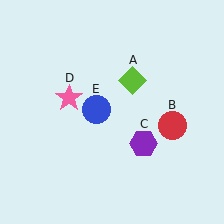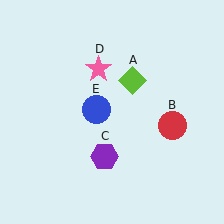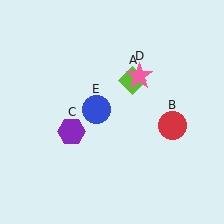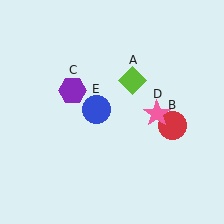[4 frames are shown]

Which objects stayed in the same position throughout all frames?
Lime diamond (object A) and red circle (object B) and blue circle (object E) remained stationary.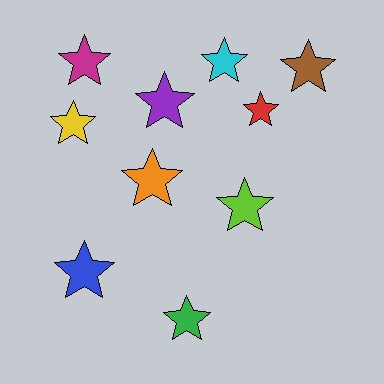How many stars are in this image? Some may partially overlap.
There are 10 stars.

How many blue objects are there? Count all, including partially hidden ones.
There is 1 blue object.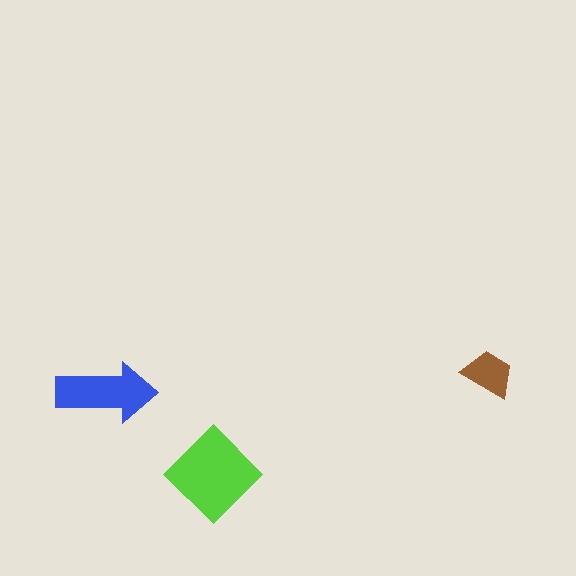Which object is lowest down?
The lime diamond is bottommost.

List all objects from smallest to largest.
The brown trapezoid, the blue arrow, the lime diamond.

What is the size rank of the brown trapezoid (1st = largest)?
3rd.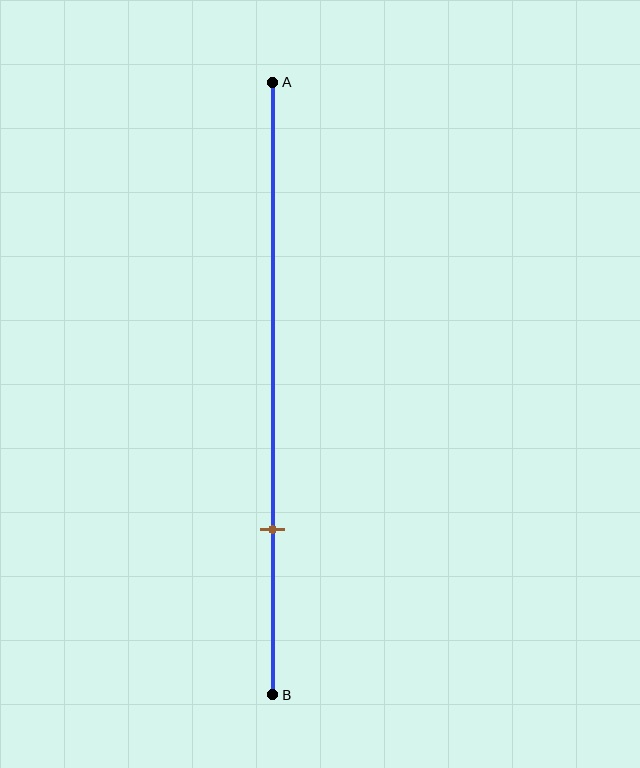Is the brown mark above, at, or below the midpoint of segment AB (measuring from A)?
The brown mark is below the midpoint of segment AB.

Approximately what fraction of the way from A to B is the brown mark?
The brown mark is approximately 75% of the way from A to B.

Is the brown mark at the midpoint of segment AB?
No, the mark is at about 75% from A, not at the 50% midpoint.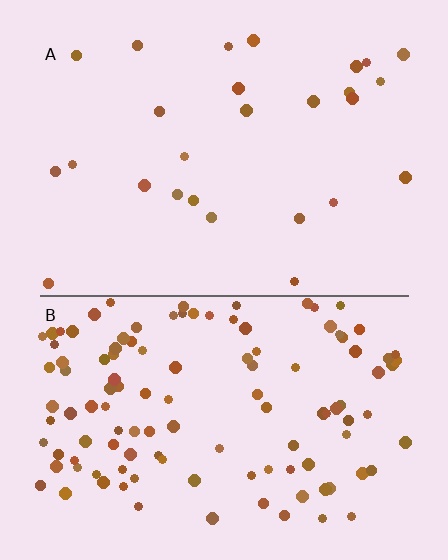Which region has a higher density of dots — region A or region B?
B (the bottom).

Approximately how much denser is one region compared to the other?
Approximately 4.5× — region B over region A.